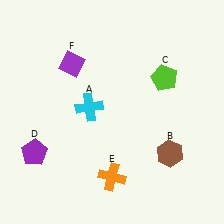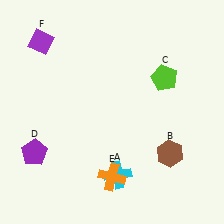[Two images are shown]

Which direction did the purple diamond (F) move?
The purple diamond (F) moved left.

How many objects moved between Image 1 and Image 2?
2 objects moved between the two images.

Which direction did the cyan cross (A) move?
The cyan cross (A) moved down.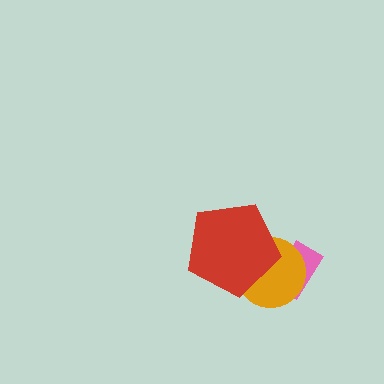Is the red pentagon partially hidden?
No, no other shape covers it.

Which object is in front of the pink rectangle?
The orange circle is in front of the pink rectangle.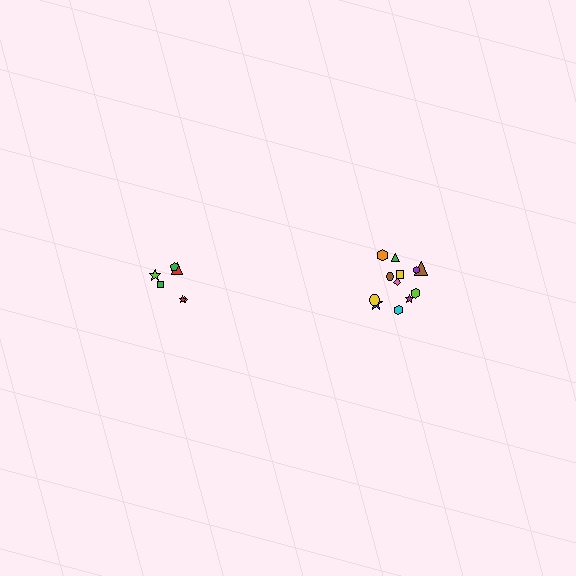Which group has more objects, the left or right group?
The right group.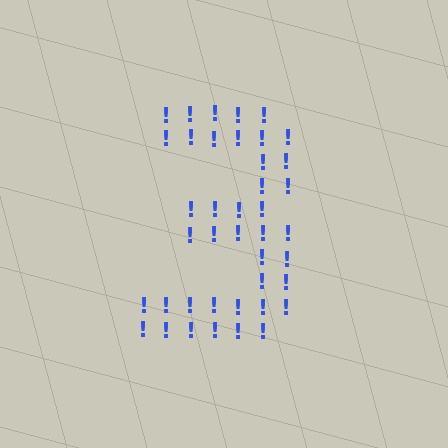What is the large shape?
The large shape is the digit 3.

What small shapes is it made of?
It is made of small exclamation marks.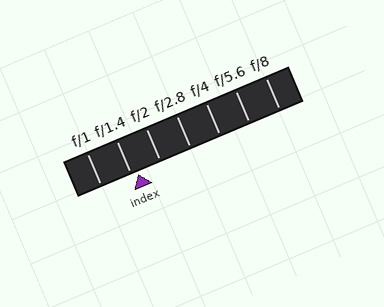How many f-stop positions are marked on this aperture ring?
There are 7 f-stop positions marked.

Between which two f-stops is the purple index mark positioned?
The index mark is between f/1.4 and f/2.